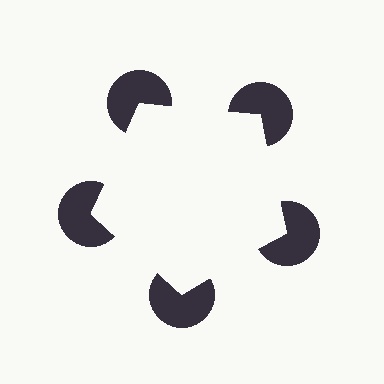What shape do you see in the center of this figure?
An illusory pentagon — its edges are inferred from the aligned wedge cuts in the pac-man discs, not physically drawn.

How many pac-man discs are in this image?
There are 5 — one at each vertex of the illusory pentagon.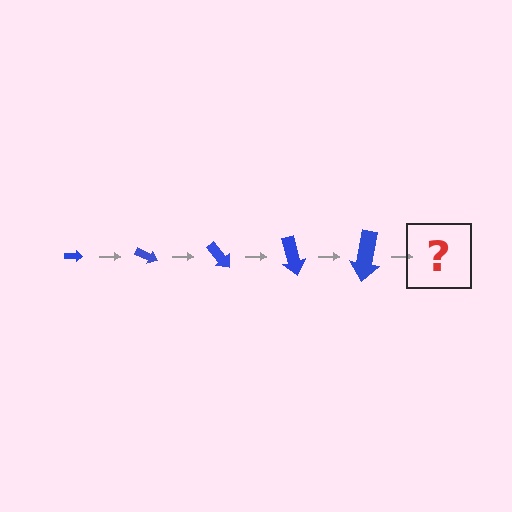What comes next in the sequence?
The next element should be an arrow, larger than the previous one and rotated 125 degrees from the start.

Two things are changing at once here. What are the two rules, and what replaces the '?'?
The two rules are that the arrow grows larger each step and it rotates 25 degrees each step. The '?' should be an arrow, larger than the previous one and rotated 125 degrees from the start.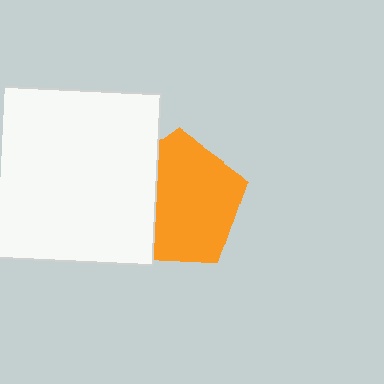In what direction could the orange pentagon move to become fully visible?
The orange pentagon could move right. That would shift it out from behind the white rectangle entirely.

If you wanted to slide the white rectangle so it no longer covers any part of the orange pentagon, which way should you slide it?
Slide it left — that is the most direct way to separate the two shapes.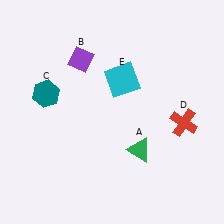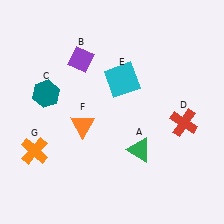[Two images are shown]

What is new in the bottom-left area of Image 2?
An orange triangle (F) was added in the bottom-left area of Image 2.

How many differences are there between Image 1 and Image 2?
There are 2 differences between the two images.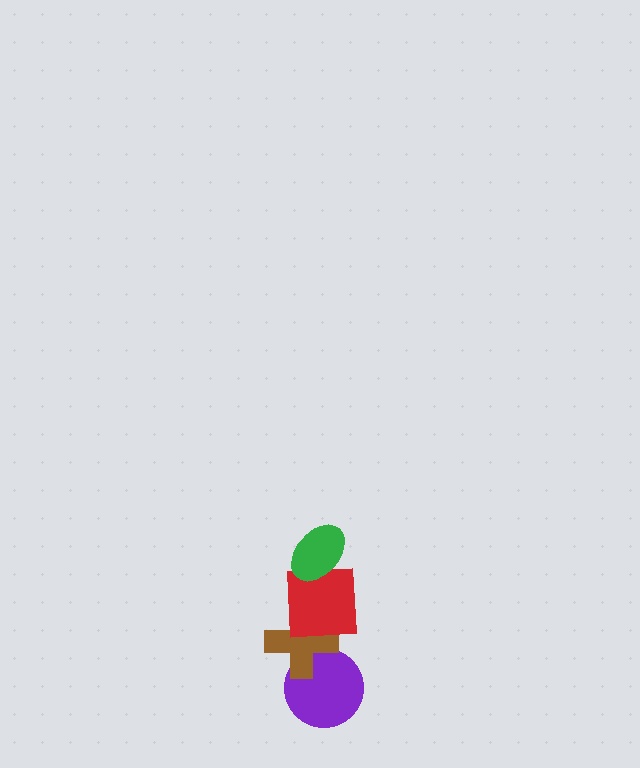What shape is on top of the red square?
The green ellipse is on top of the red square.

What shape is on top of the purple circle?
The brown cross is on top of the purple circle.